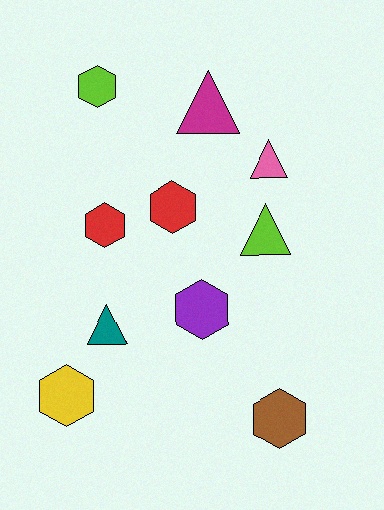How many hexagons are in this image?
There are 6 hexagons.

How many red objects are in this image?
There are 2 red objects.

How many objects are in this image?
There are 10 objects.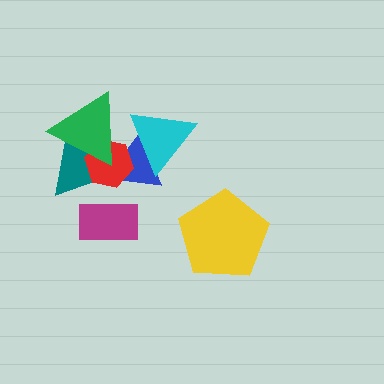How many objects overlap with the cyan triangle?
3 objects overlap with the cyan triangle.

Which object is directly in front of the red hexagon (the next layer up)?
The green triangle is directly in front of the red hexagon.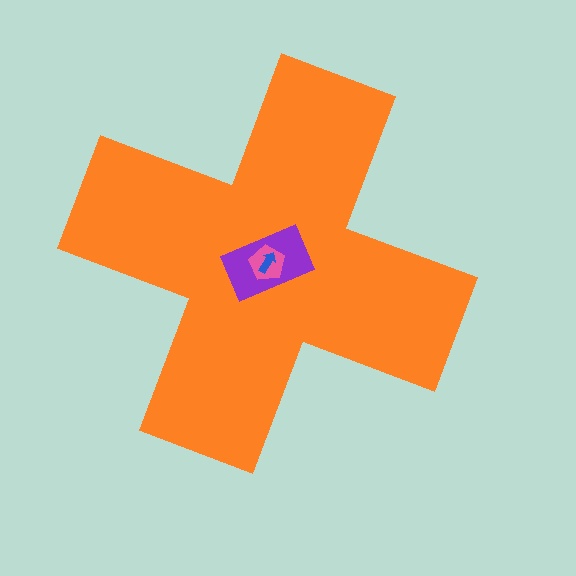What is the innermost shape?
The blue arrow.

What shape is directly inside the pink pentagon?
The blue arrow.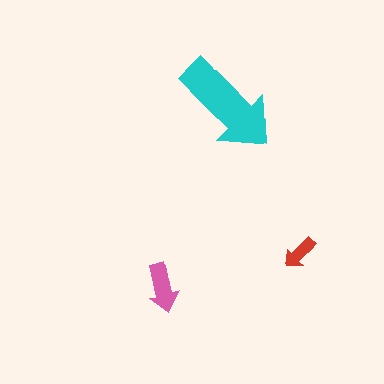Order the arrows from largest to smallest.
the cyan one, the pink one, the red one.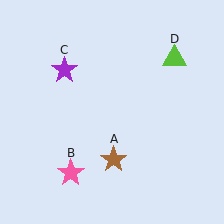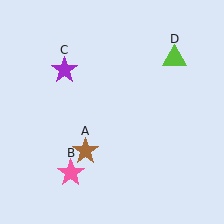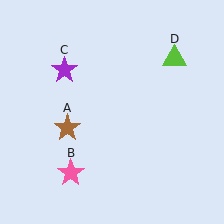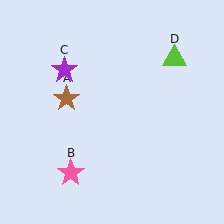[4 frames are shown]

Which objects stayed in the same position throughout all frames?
Pink star (object B) and purple star (object C) and lime triangle (object D) remained stationary.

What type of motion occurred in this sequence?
The brown star (object A) rotated clockwise around the center of the scene.